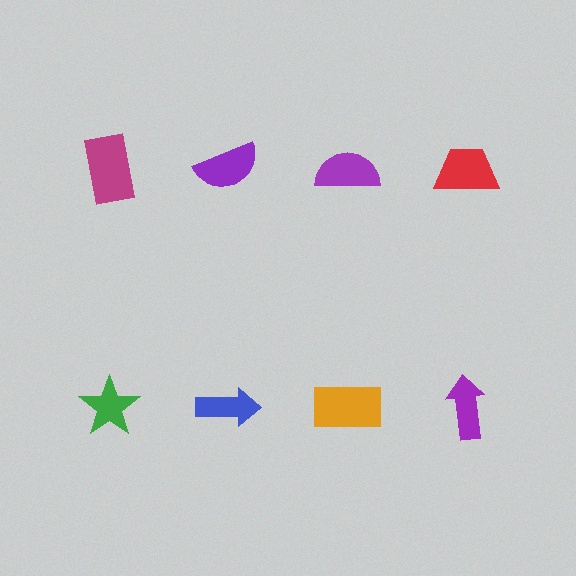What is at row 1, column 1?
A magenta rectangle.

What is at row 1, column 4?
A red trapezoid.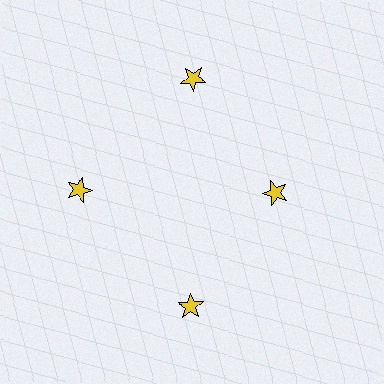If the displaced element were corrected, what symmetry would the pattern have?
It would have 4-fold rotational symmetry — the pattern would map onto itself every 90 degrees.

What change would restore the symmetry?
The symmetry would be restored by moving it outward, back onto the ring so that all 4 stars sit at equal angles and equal distance from the center.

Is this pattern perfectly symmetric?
No. The 4 yellow stars are arranged in a ring, but one element near the 3 o'clock position is pulled inward toward the center, breaking the 4-fold rotational symmetry.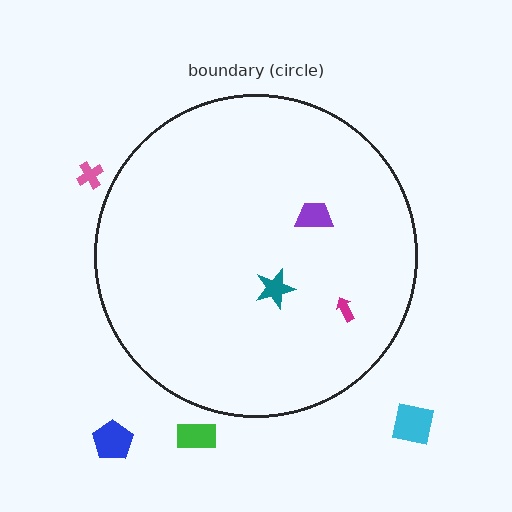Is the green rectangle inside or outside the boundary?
Outside.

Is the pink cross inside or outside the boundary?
Outside.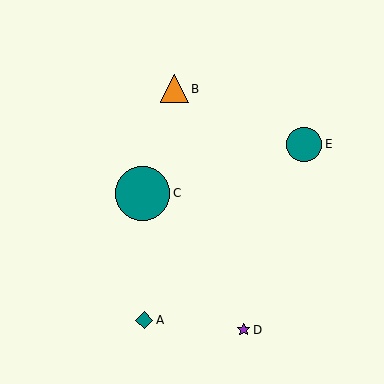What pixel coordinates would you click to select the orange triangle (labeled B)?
Click at (174, 89) to select the orange triangle B.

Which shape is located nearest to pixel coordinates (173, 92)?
The orange triangle (labeled B) at (174, 89) is nearest to that location.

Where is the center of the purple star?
The center of the purple star is at (243, 330).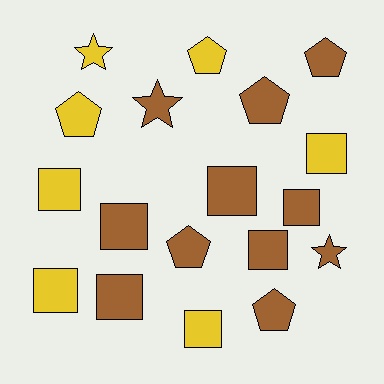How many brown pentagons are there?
There are 4 brown pentagons.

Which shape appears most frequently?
Square, with 9 objects.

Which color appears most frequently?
Brown, with 11 objects.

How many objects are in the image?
There are 18 objects.